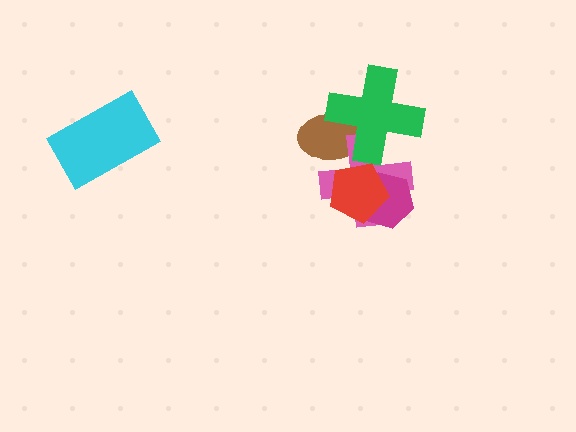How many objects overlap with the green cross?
2 objects overlap with the green cross.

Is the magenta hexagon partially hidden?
Yes, it is partially covered by another shape.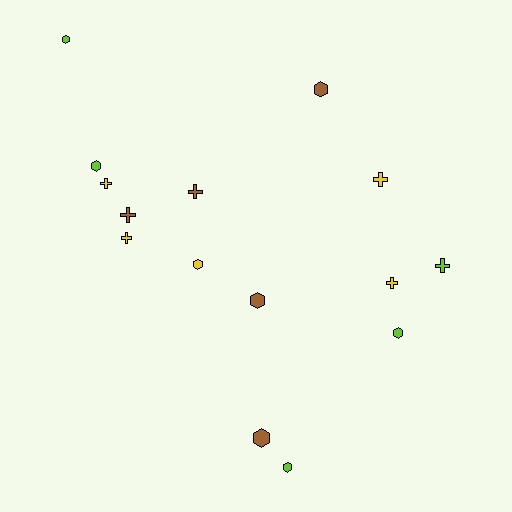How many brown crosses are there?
There are 2 brown crosses.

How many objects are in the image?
There are 15 objects.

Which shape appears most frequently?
Hexagon, with 8 objects.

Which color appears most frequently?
Yellow, with 5 objects.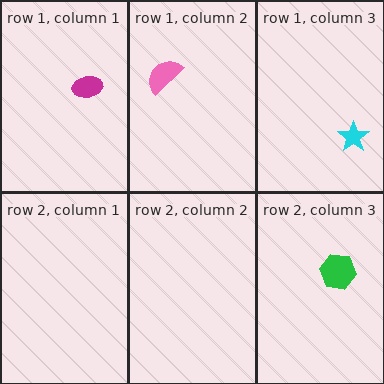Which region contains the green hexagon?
The row 2, column 3 region.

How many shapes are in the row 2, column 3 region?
1.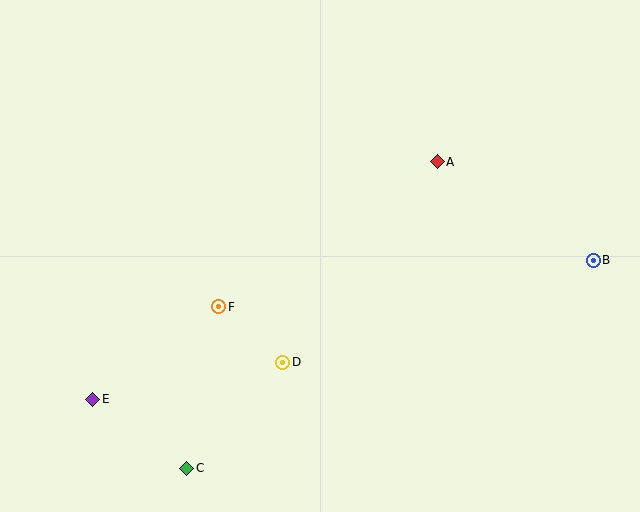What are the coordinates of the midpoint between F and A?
The midpoint between F and A is at (328, 234).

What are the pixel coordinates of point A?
Point A is at (437, 162).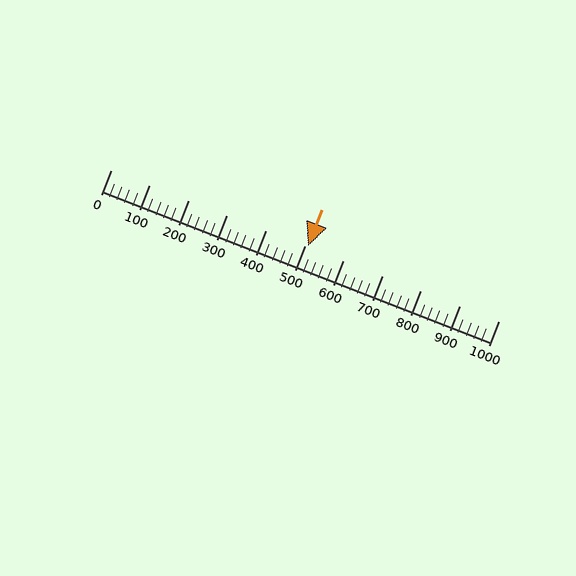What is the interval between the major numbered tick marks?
The major tick marks are spaced 100 units apart.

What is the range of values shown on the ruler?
The ruler shows values from 0 to 1000.